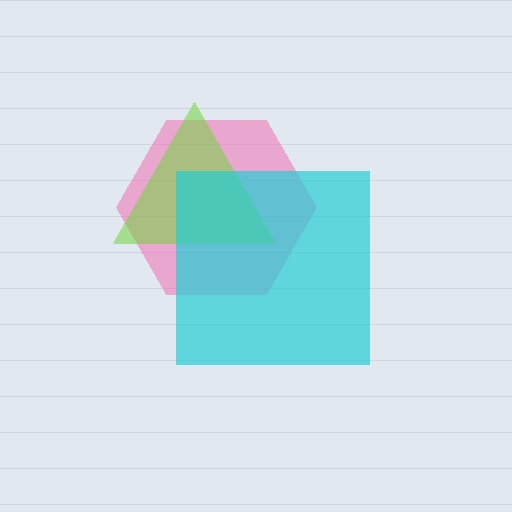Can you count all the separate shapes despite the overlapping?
Yes, there are 3 separate shapes.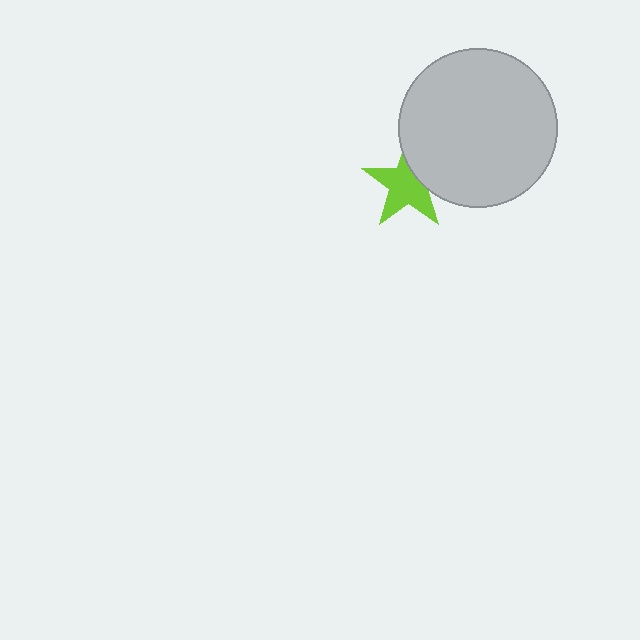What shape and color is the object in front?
The object in front is a light gray circle.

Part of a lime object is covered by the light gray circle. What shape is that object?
It is a star.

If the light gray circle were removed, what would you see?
You would see the complete lime star.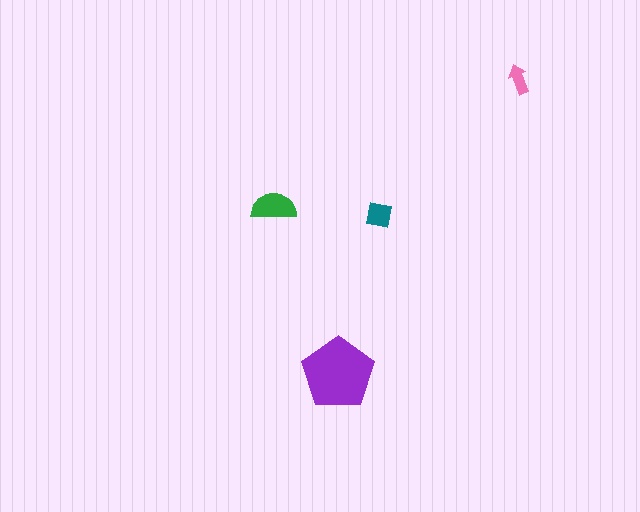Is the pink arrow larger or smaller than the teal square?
Smaller.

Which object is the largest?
The purple pentagon.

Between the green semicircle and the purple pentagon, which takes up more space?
The purple pentagon.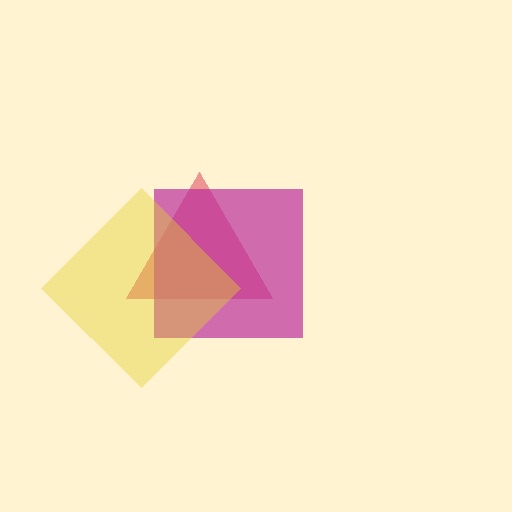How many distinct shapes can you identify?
There are 3 distinct shapes: a red triangle, a magenta square, a yellow diamond.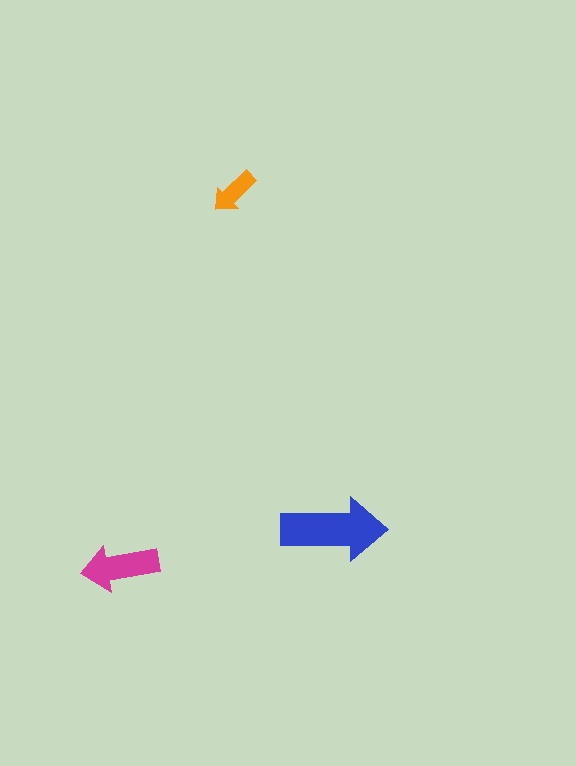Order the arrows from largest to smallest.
the blue one, the magenta one, the orange one.